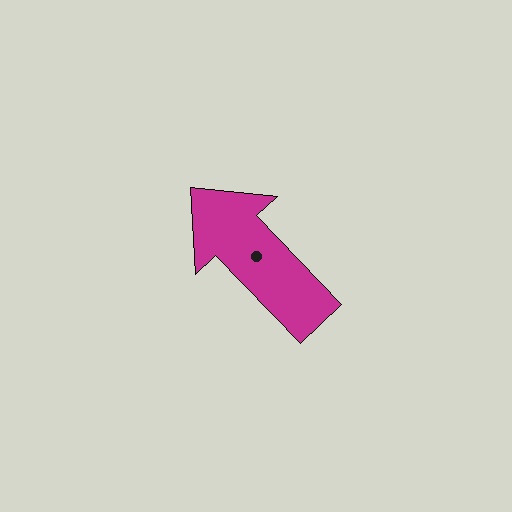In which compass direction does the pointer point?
Northwest.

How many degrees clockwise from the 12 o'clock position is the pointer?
Approximately 316 degrees.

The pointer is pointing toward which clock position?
Roughly 11 o'clock.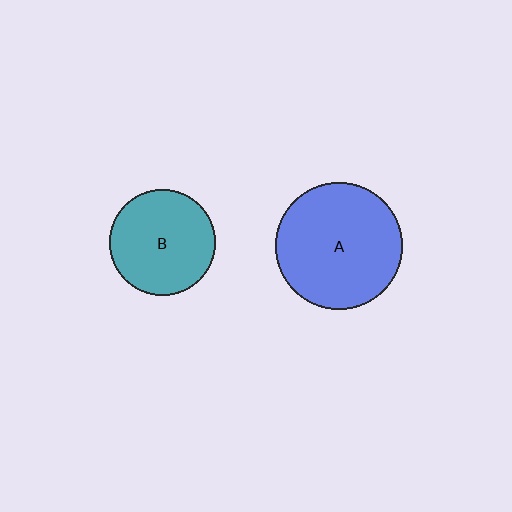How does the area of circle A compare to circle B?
Approximately 1.4 times.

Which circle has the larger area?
Circle A (blue).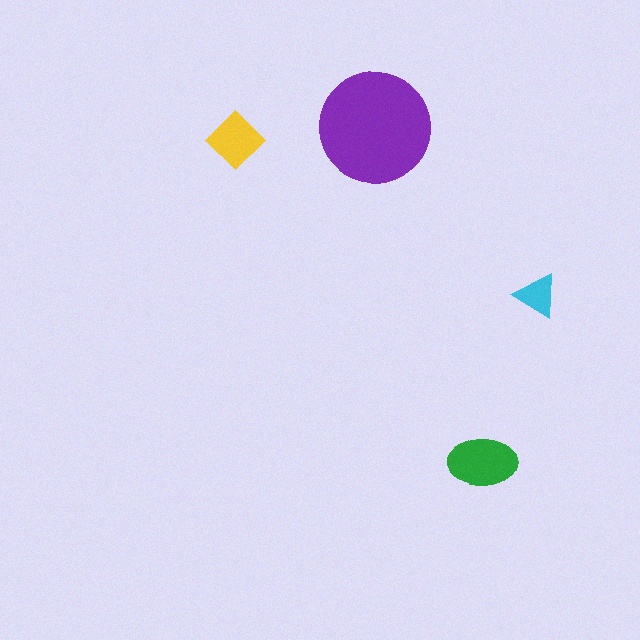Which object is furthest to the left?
The yellow diamond is leftmost.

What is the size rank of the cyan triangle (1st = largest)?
4th.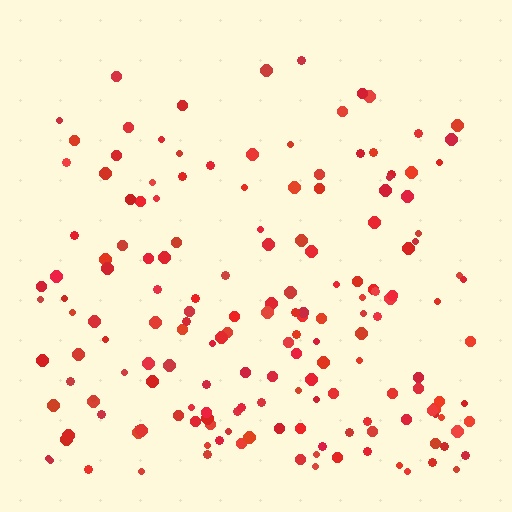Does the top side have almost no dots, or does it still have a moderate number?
Still a moderate number, just noticeably fewer than the bottom.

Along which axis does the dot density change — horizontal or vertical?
Vertical.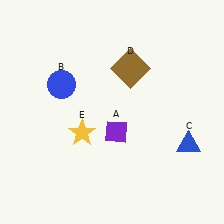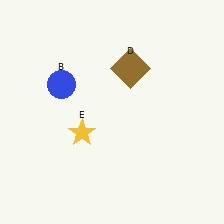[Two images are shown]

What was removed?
The purple diamond (A), the blue triangle (C) were removed in Image 2.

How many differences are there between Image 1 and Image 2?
There are 2 differences between the two images.